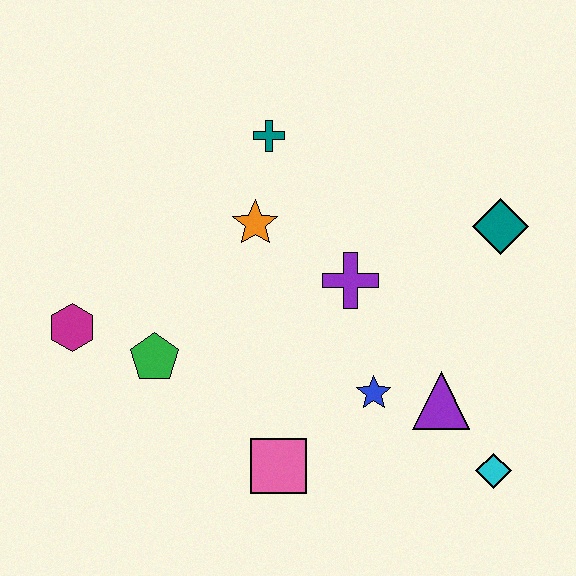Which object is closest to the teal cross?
The orange star is closest to the teal cross.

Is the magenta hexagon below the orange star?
Yes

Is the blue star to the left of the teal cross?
No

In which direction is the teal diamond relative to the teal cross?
The teal diamond is to the right of the teal cross.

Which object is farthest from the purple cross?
The magenta hexagon is farthest from the purple cross.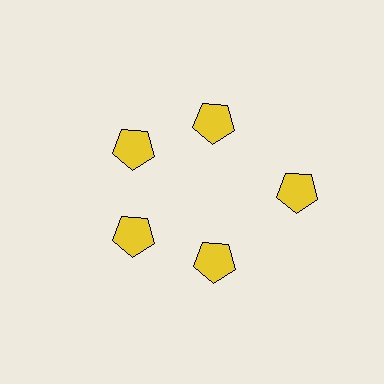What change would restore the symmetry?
The symmetry would be restored by moving it inward, back onto the ring so that all 5 pentagons sit at equal angles and equal distance from the center.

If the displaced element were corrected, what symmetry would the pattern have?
It would have 5-fold rotational symmetry — the pattern would map onto itself every 72 degrees.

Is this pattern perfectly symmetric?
No. The 5 yellow pentagons are arranged in a ring, but one element near the 3 o'clock position is pushed outward from the center, breaking the 5-fold rotational symmetry.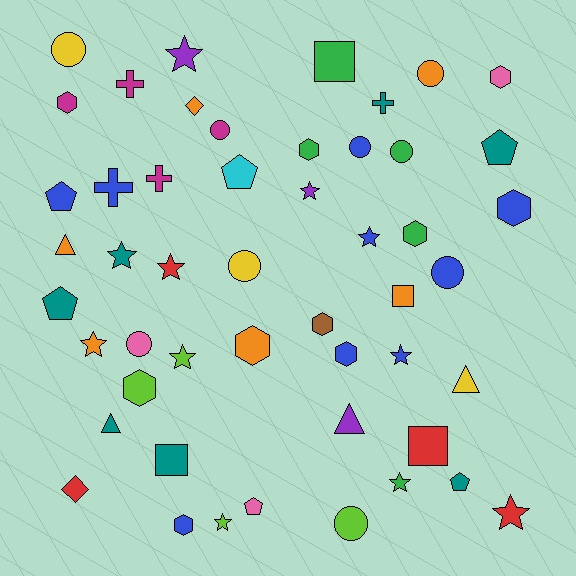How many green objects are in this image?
There are 5 green objects.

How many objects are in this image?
There are 50 objects.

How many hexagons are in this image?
There are 10 hexagons.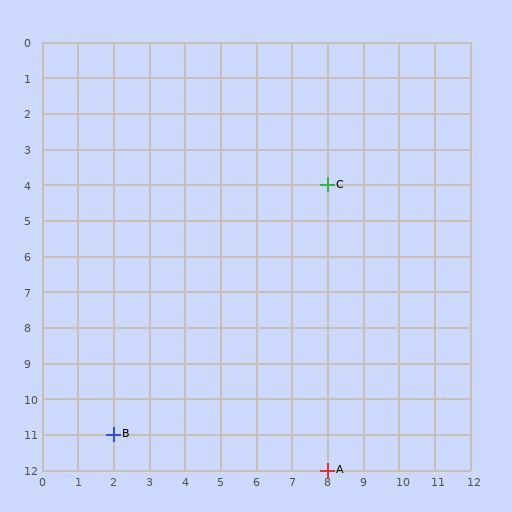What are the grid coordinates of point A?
Point A is at grid coordinates (8, 12).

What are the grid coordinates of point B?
Point B is at grid coordinates (2, 11).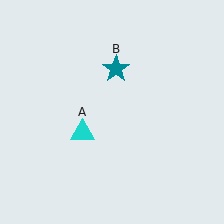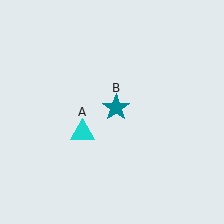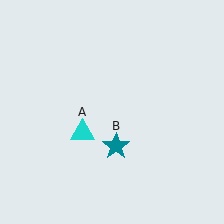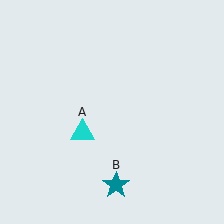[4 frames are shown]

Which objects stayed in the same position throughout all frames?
Cyan triangle (object A) remained stationary.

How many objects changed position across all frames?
1 object changed position: teal star (object B).